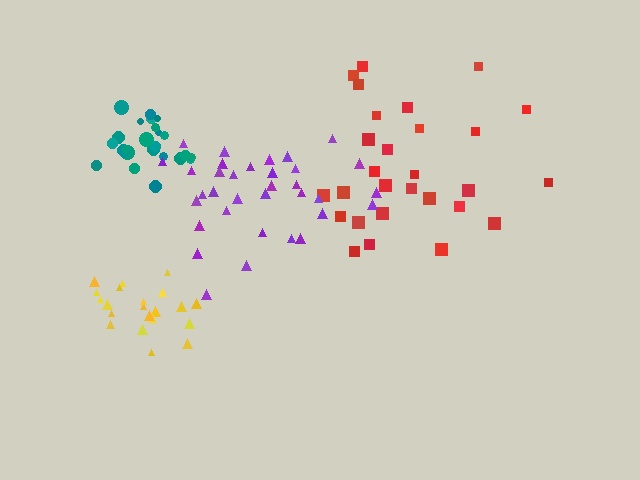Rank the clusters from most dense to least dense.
teal, yellow, purple, red.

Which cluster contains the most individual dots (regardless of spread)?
Purple (34).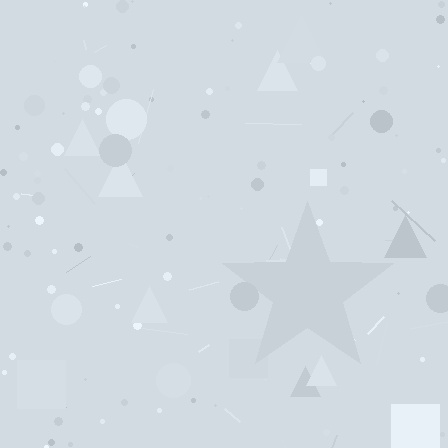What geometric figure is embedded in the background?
A star is embedded in the background.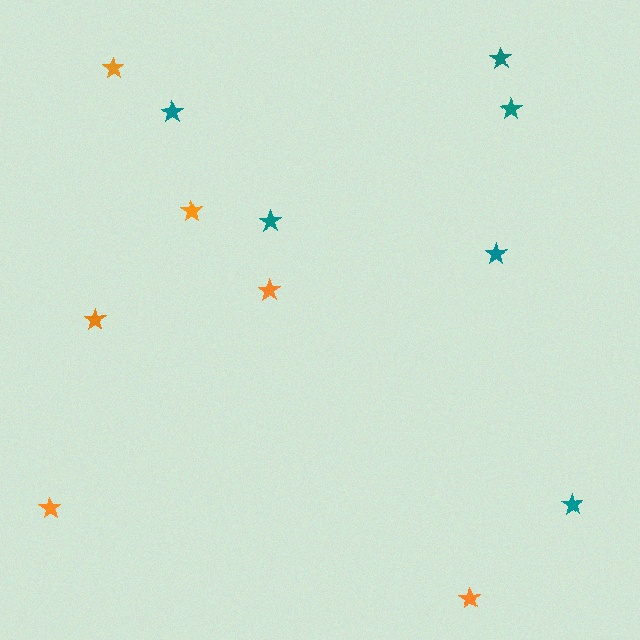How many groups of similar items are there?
There are 2 groups: one group of teal stars (6) and one group of orange stars (6).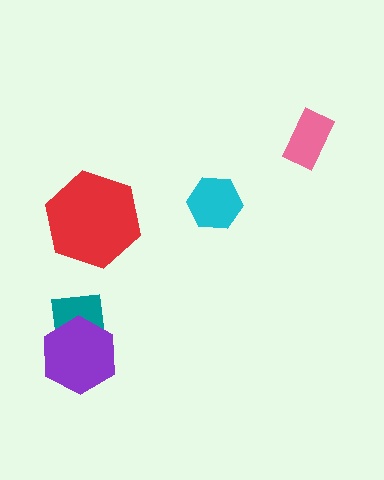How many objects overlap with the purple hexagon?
1 object overlaps with the purple hexagon.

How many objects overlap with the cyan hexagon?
0 objects overlap with the cyan hexagon.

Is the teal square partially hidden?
Yes, it is partially covered by another shape.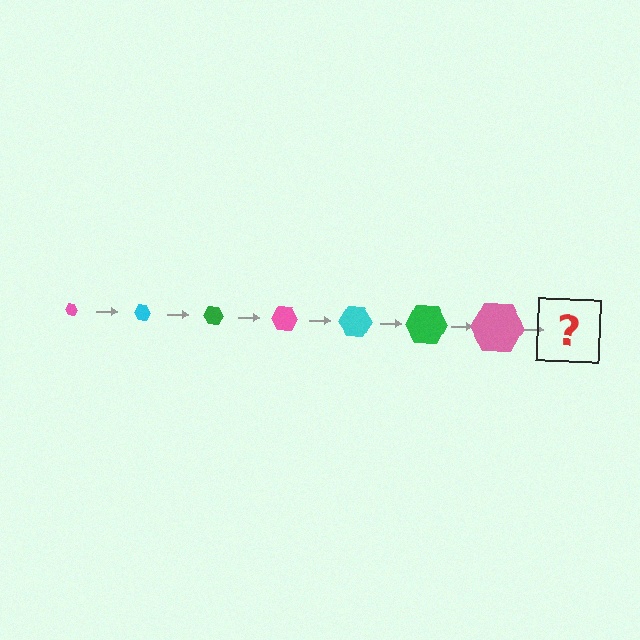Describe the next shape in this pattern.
It should be a cyan hexagon, larger than the previous one.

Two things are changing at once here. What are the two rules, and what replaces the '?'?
The two rules are that the hexagon grows larger each step and the color cycles through pink, cyan, and green. The '?' should be a cyan hexagon, larger than the previous one.